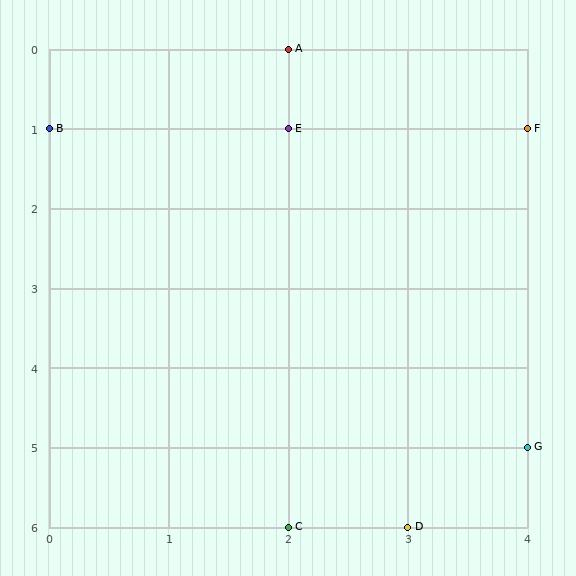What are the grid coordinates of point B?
Point B is at grid coordinates (0, 1).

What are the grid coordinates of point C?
Point C is at grid coordinates (2, 6).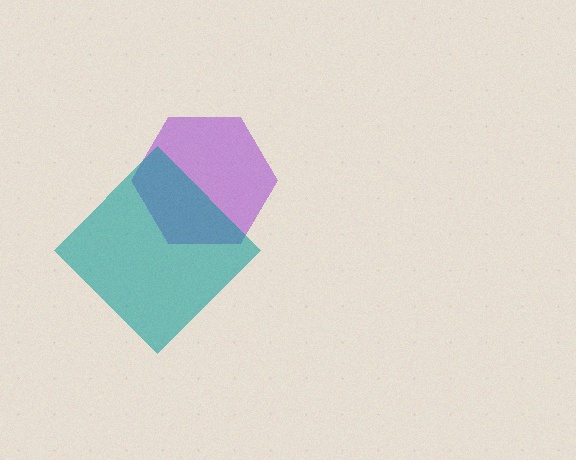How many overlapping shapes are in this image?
There are 2 overlapping shapes in the image.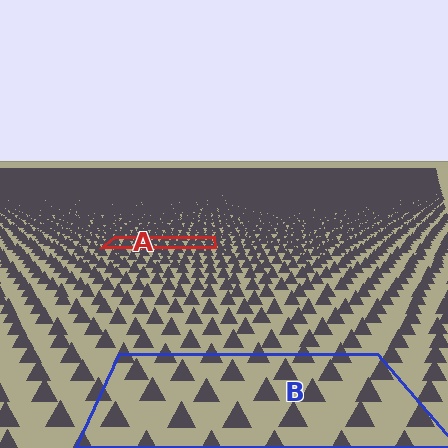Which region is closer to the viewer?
Region B is closer. The texture elements there are larger and more spread out.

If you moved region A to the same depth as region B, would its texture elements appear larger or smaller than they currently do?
They would appear larger. At a closer depth, the same texture elements are projected at a bigger on-screen size.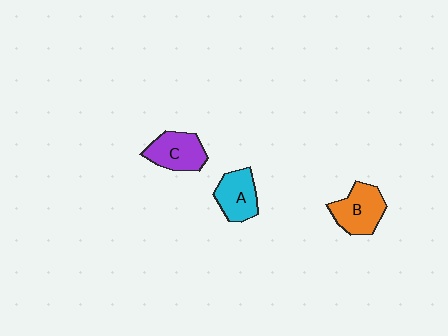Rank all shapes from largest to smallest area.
From largest to smallest: B (orange), C (purple), A (cyan).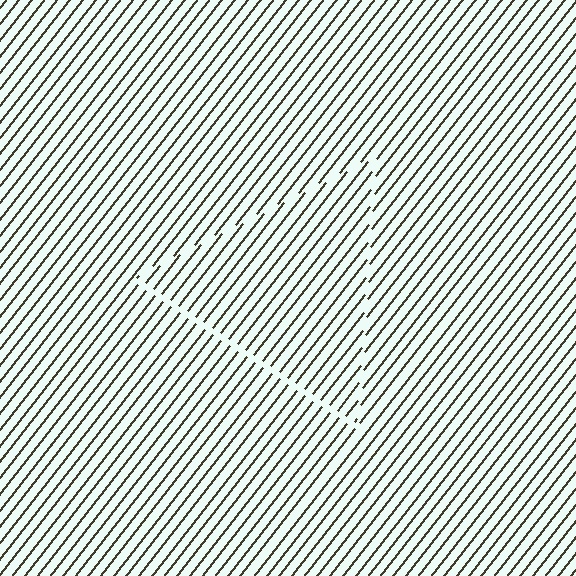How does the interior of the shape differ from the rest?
The interior of the shape contains the same grating, shifted by half a period — the contour is defined by the phase discontinuity where line-ends from the inner and outer gratings abut.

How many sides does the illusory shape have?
3 sides — the line-ends trace a triangle.